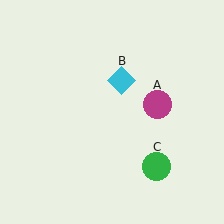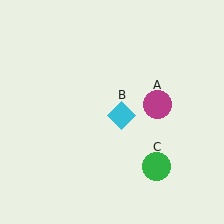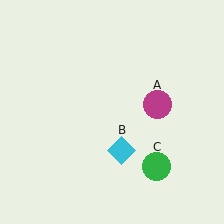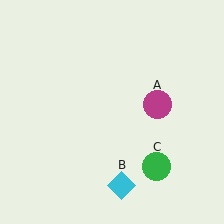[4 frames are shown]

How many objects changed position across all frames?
1 object changed position: cyan diamond (object B).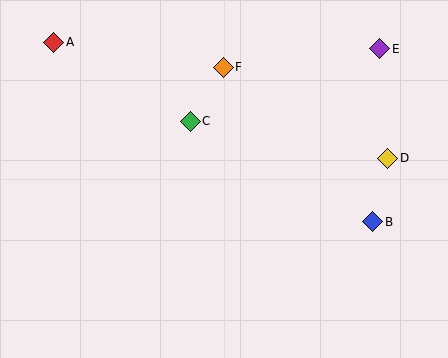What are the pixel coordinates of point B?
Point B is at (373, 222).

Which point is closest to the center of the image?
Point C at (190, 121) is closest to the center.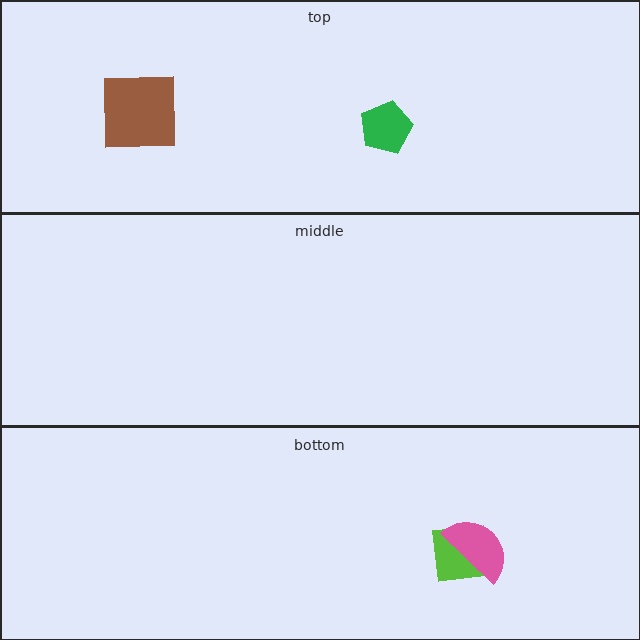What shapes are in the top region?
The green pentagon, the brown square.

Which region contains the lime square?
The bottom region.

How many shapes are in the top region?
2.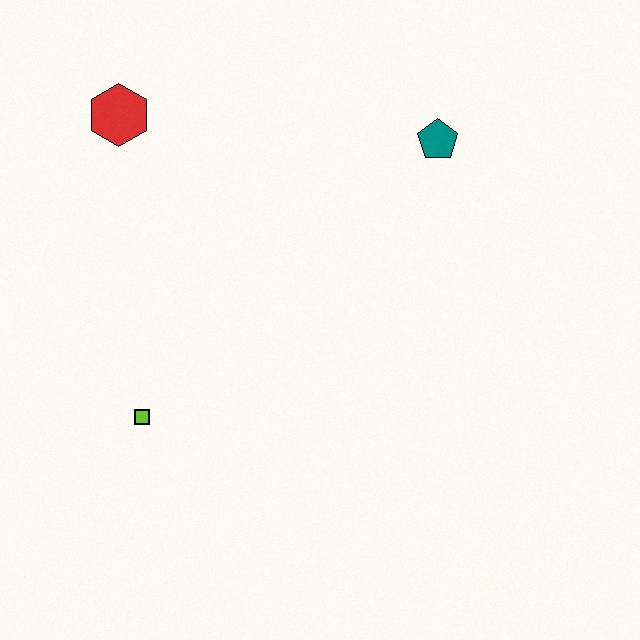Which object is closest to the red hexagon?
The lime square is closest to the red hexagon.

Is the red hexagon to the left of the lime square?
Yes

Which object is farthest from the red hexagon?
The teal pentagon is farthest from the red hexagon.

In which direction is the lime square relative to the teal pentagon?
The lime square is to the left of the teal pentagon.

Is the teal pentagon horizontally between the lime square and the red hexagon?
No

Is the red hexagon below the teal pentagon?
No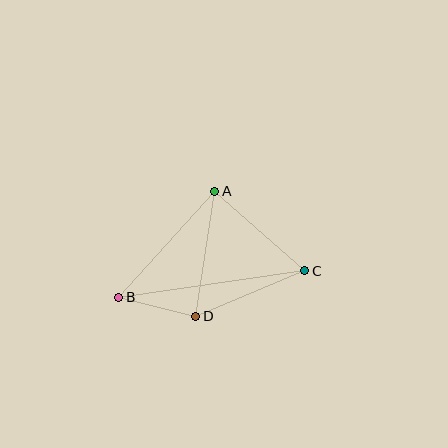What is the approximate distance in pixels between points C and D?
The distance between C and D is approximately 118 pixels.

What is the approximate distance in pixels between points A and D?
The distance between A and D is approximately 126 pixels.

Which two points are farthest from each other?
Points B and C are farthest from each other.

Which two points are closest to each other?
Points B and D are closest to each other.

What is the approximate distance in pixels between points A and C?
The distance between A and C is approximately 120 pixels.